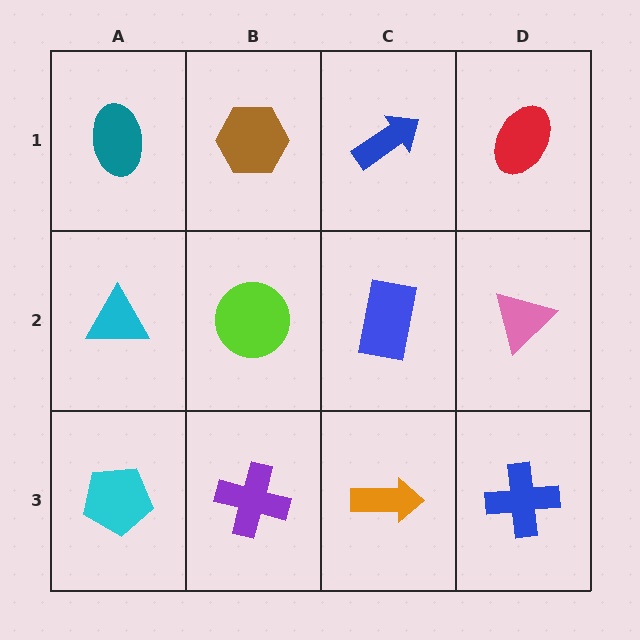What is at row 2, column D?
A pink triangle.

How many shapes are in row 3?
4 shapes.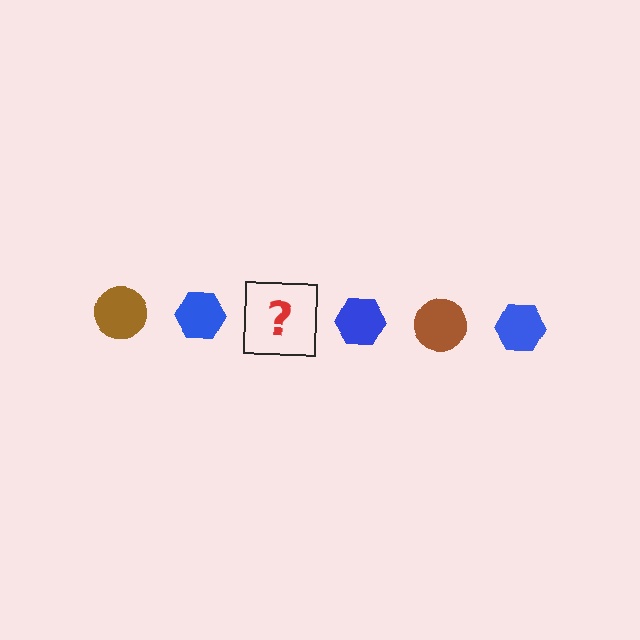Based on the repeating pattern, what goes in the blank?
The blank should be a brown circle.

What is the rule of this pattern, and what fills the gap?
The rule is that the pattern alternates between brown circle and blue hexagon. The gap should be filled with a brown circle.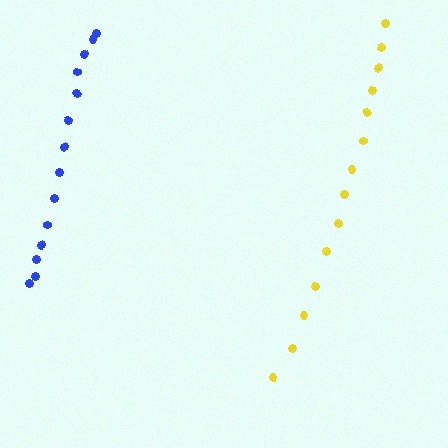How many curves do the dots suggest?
There are 2 distinct paths.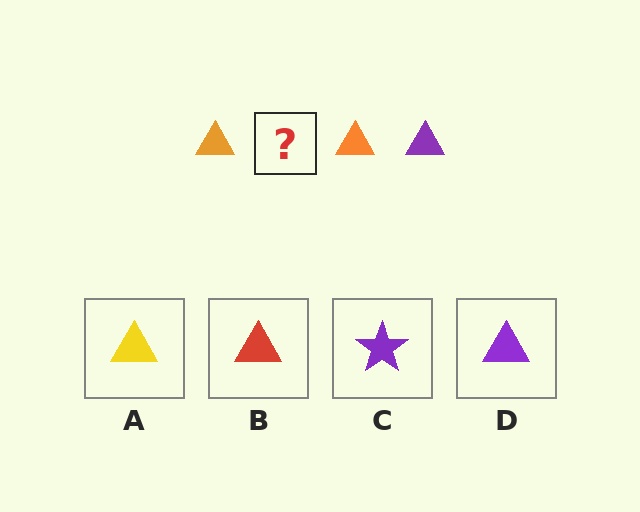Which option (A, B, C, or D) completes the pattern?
D.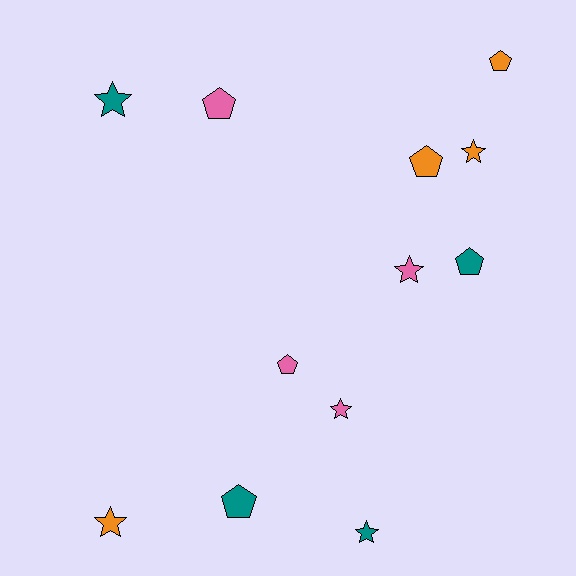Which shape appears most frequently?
Star, with 6 objects.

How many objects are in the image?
There are 12 objects.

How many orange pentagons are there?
There are 2 orange pentagons.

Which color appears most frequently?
Pink, with 4 objects.